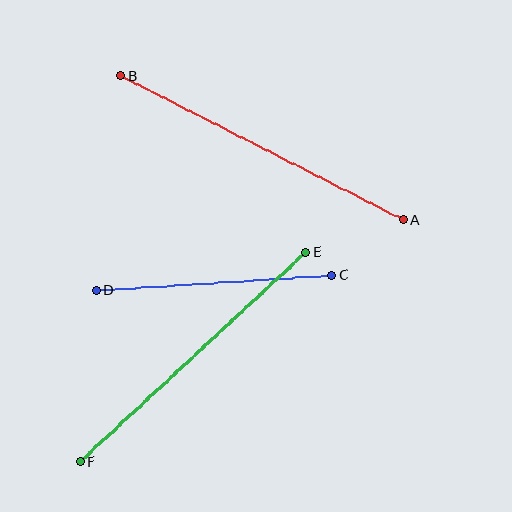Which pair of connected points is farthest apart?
Points A and B are farthest apart.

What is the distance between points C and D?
The distance is approximately 236 pixels.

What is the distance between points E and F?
The distance is approximately 308 pixels.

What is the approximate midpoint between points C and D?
The midpoint is at approximately (214, 283) pixels.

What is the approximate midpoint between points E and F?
The midpoint is at approximately (193, 357) pixels.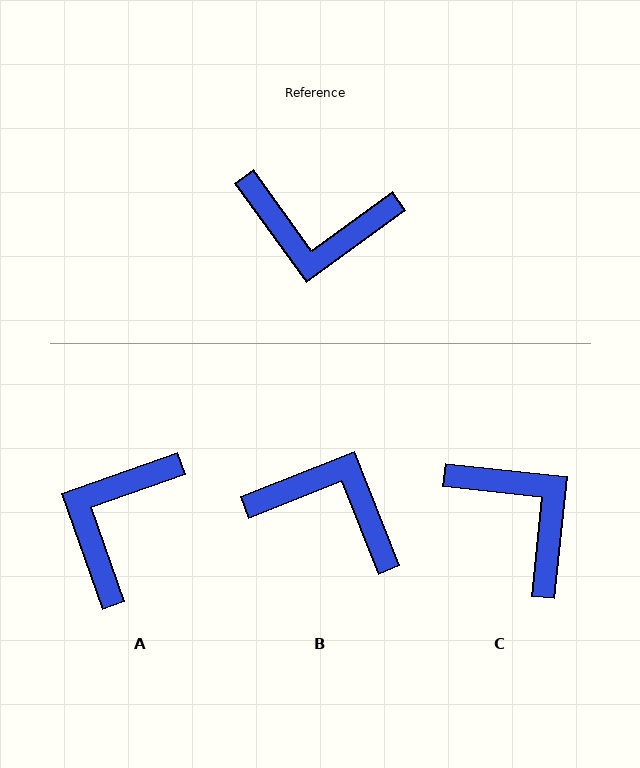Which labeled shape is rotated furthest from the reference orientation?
B, about 166 degrees away.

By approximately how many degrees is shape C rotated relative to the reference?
Approximately 138 degrees counter-clockwise.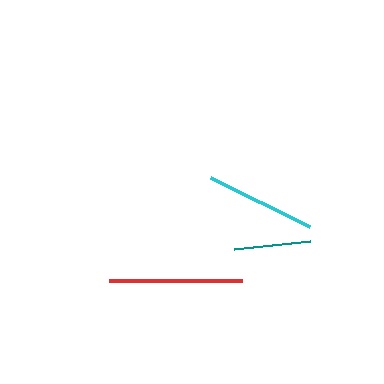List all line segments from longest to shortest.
From longest to shortest: red, cyan, teal.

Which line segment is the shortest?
The teal line is the shortest at approximately 76 pixels.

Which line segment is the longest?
The red line is the longest at approximately 133 pixels.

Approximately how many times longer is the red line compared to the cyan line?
The red line is approximately 1.2 times the length of the cyan line.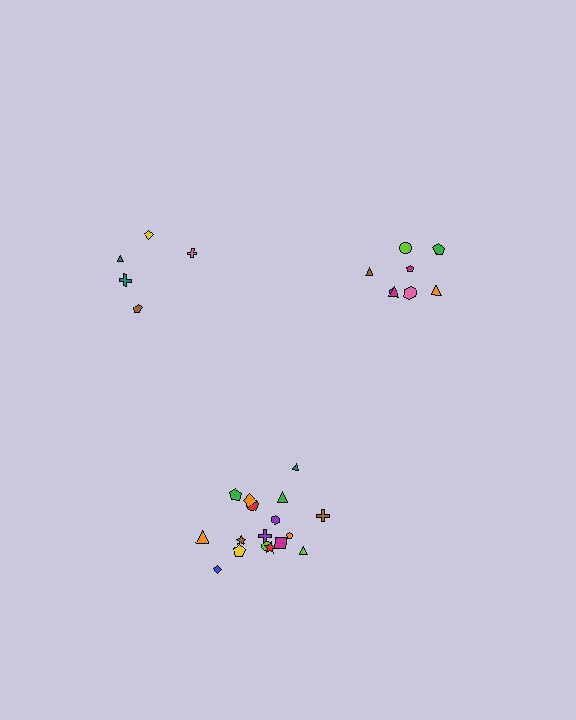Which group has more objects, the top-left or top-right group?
The top-right group.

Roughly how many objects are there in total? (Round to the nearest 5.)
Roughly 30 objects in total.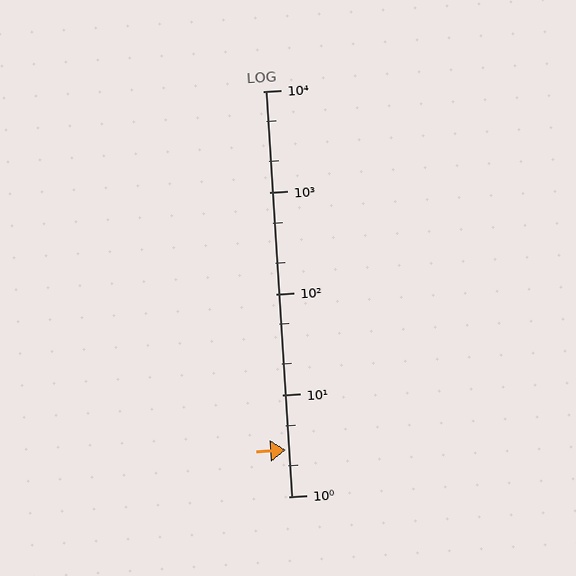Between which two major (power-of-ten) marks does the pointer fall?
The pointer is between 1 and 10.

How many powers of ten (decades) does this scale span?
The scale spans 4 decades, from 1 to 10000.